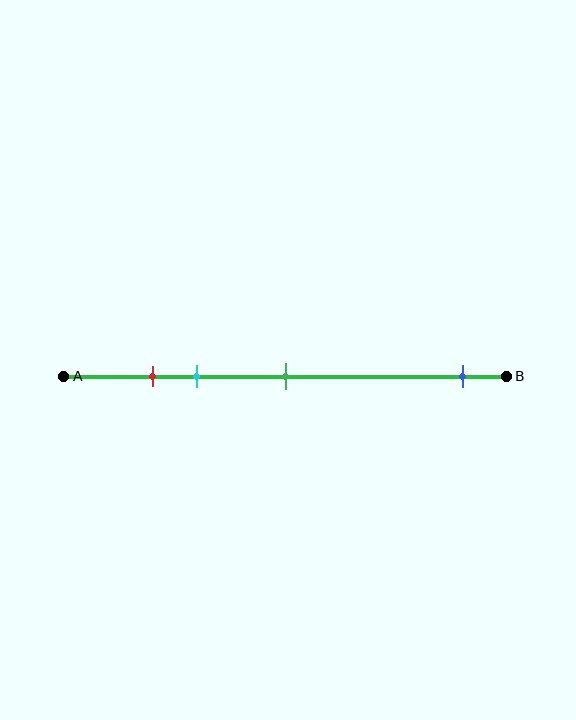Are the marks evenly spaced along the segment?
No, the marks are not evenly spaced.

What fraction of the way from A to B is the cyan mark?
The cyan mark is approximately 30% (0.3) of the way from A to B.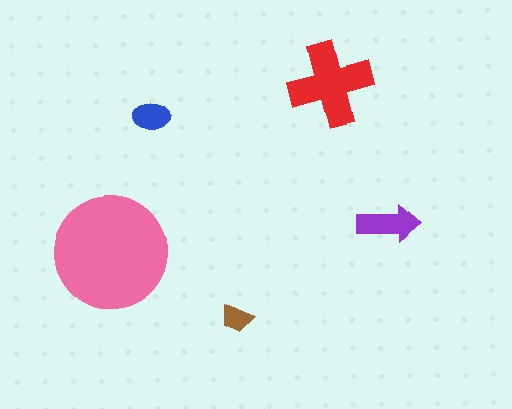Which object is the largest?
The pink circle.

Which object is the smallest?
The brown trapezoid.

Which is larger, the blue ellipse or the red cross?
The red cross.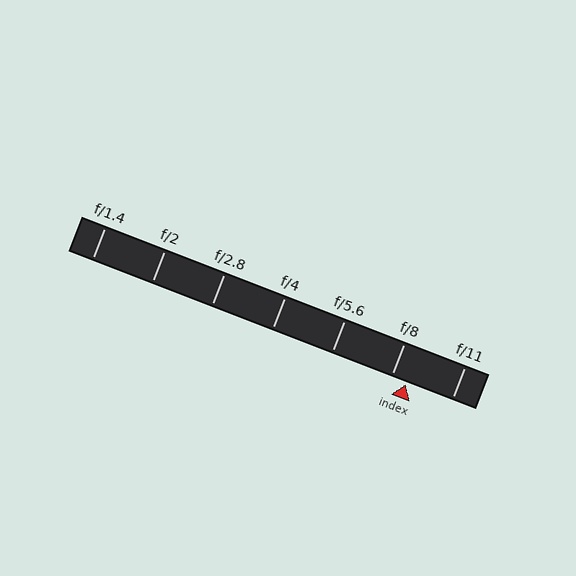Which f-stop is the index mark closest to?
The index mark is closest to f/8.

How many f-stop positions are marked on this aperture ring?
There are 7 f-stop positions marked.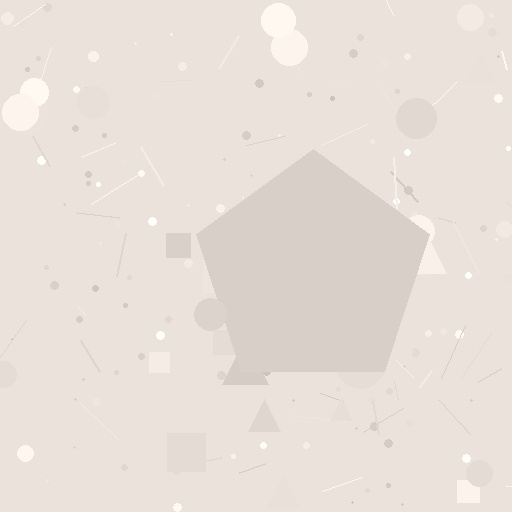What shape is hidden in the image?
A pentagon is hidden in the image.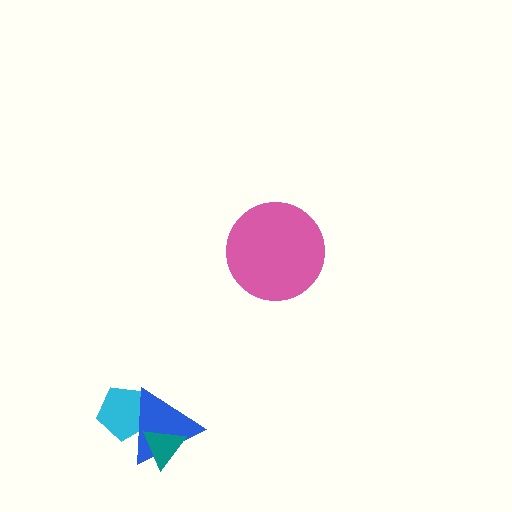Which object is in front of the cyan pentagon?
The blue triangle is in front of the cyan pentagon.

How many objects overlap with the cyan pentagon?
1 object overlaps with the cyan pentagon.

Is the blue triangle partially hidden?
Yes, it is partially covered by another shape.